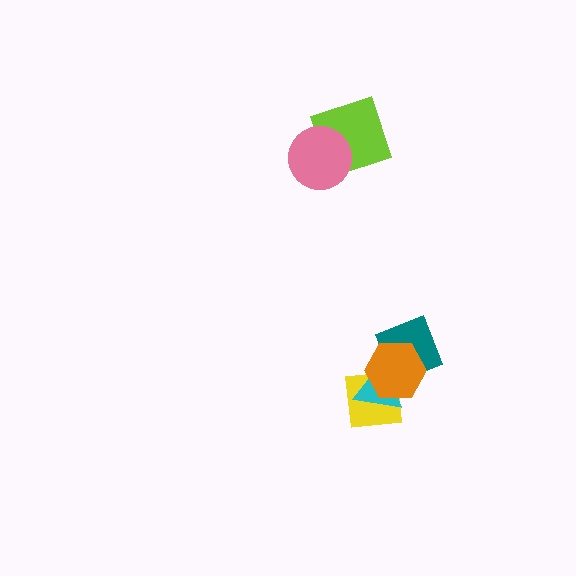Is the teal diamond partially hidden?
Yes, it is partially covered by another shape.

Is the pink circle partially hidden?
No, no other shape covers it.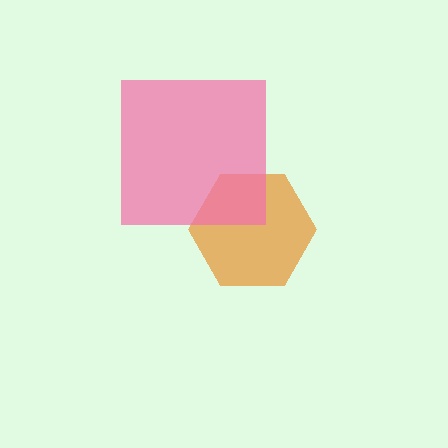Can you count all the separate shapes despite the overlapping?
Yes, there are 2 separate shapes.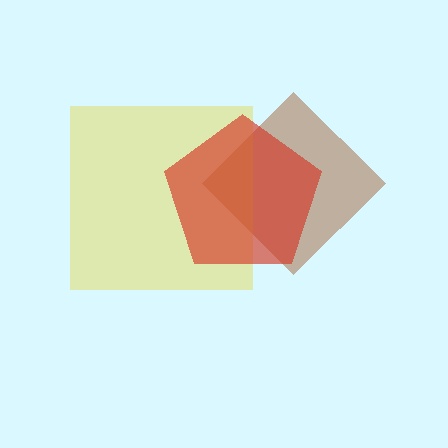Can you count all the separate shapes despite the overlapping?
Yes, there are 3 separate shapes.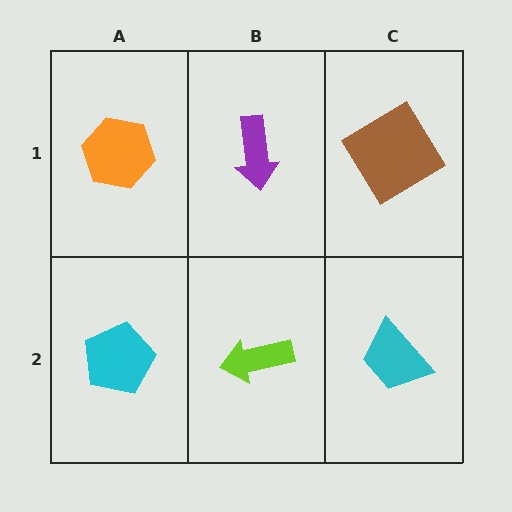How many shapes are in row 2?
3 shapes.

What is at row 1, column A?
An orange hexagon.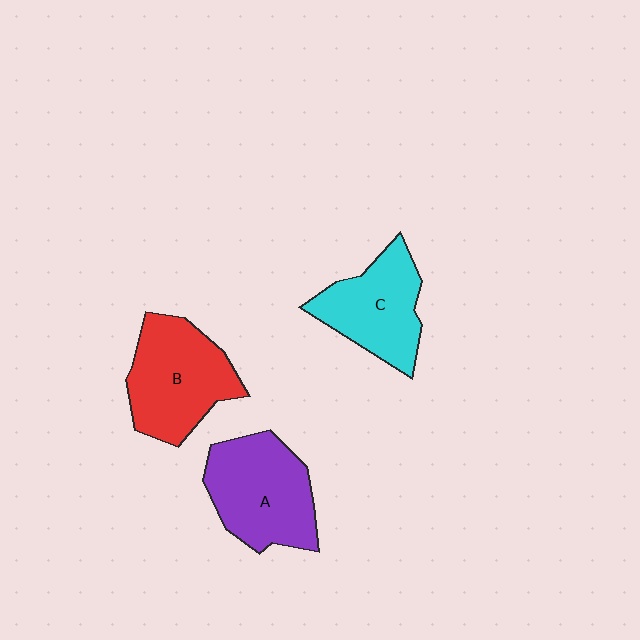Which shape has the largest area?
Shape A (purple).